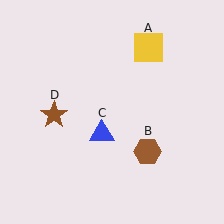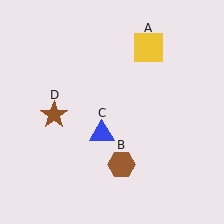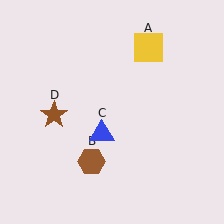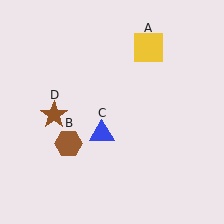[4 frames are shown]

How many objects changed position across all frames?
1 object changed position: brown hexagon (object B).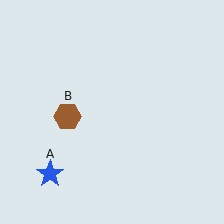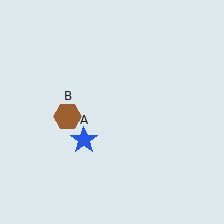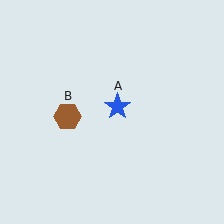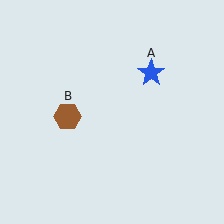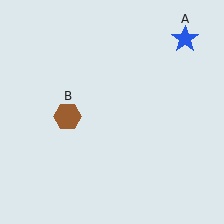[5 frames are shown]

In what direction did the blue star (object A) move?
The blue star (object A) moved up and to the right.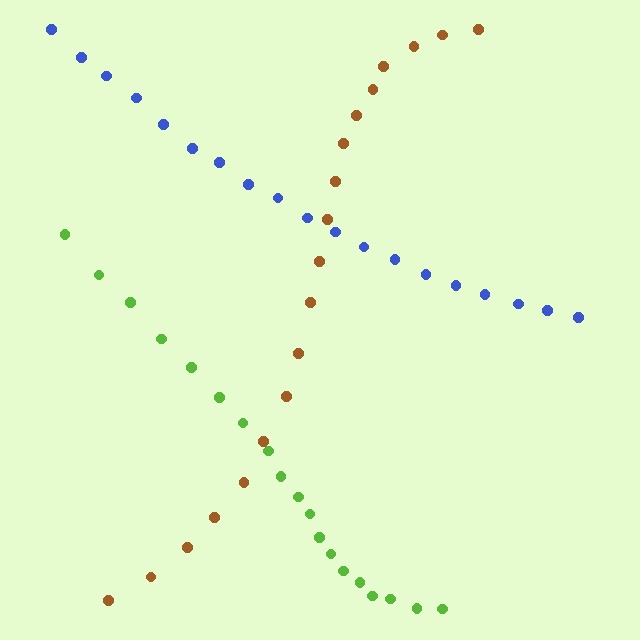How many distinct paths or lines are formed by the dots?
There are 3 distinct paths.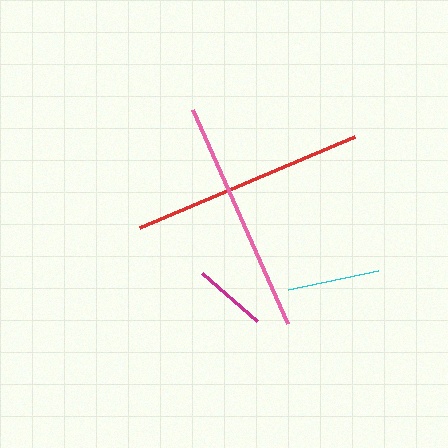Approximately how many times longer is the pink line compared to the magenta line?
The pink line is approximately 3.2 times the length of the magenta line.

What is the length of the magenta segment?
The magenta segment is approximately 73 pixels long.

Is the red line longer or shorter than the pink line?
The pink line is longer than the red line.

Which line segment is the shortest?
The magenta line is the shortest at approximately 73 pixels.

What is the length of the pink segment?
The pink segment is approximately 234 pixels long.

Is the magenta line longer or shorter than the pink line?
The pink line is longer than the magenta line.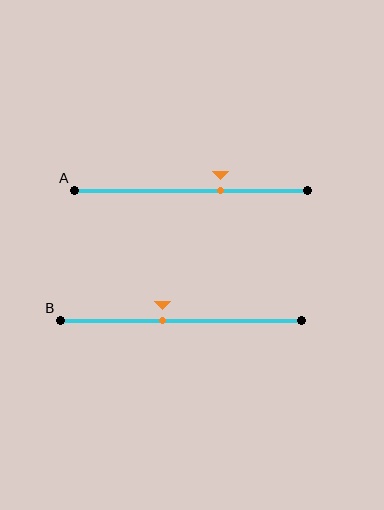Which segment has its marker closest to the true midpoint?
Segment B has its marker closest to the true midpoint.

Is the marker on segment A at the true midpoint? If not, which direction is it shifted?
No, the marker on segment A is shifted to the right by about 13% of the segment length.